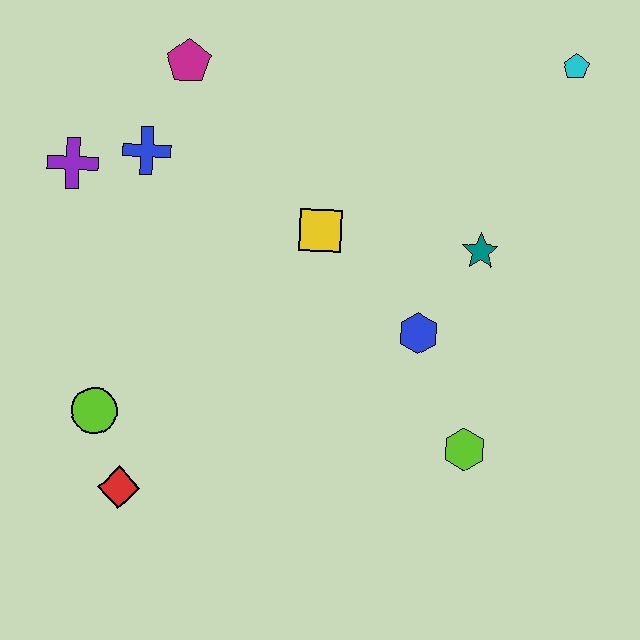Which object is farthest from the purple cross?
The cyan pentagon is farthest from the purple cross.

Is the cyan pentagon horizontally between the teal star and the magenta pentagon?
No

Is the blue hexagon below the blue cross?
Yes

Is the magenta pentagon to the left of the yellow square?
Yes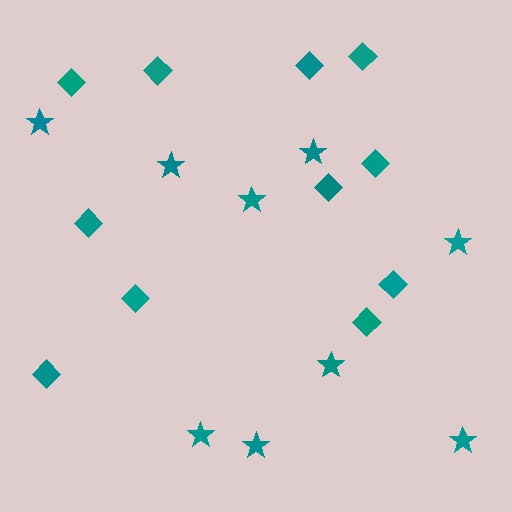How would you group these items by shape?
There are 2 groups: one group of stars (9) and one group of diamonds (11).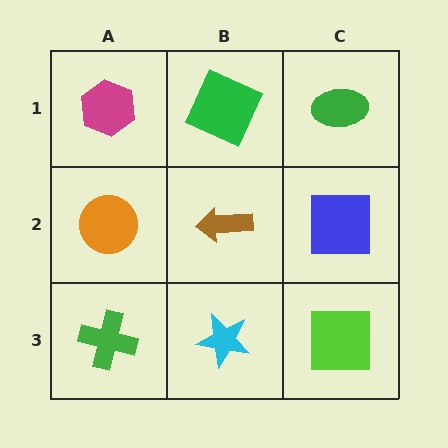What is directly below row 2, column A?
A green cross.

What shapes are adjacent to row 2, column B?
A green square (row 1, column B), a cyan star (row 3, column B), an orange circle (row 2, column A), a blue square (row 2, column C).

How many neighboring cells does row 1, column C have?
2.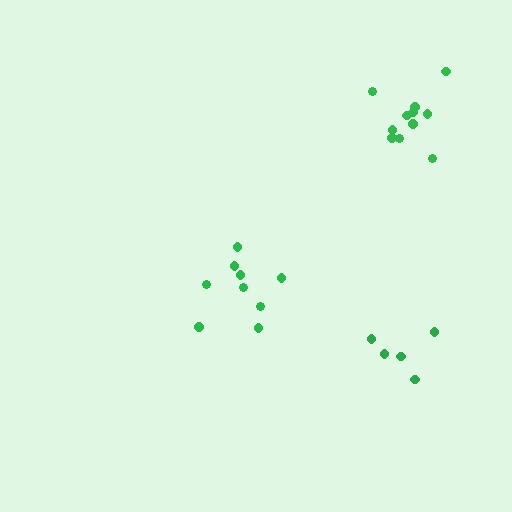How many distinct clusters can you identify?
There are 3 distinct clusters.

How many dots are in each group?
Group 1: 11 dots, Group 2: 9 dots, Group 3: 5 dots (25 total).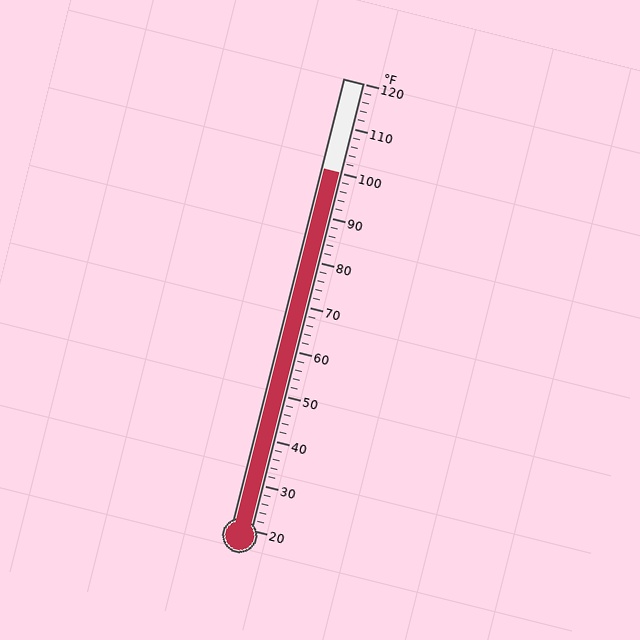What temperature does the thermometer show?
The thermometer shows approximately 100°F.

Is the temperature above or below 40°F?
The temperature is above 40°F.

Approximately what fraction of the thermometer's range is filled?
The thermometer is filled to approximately 80% of its range.